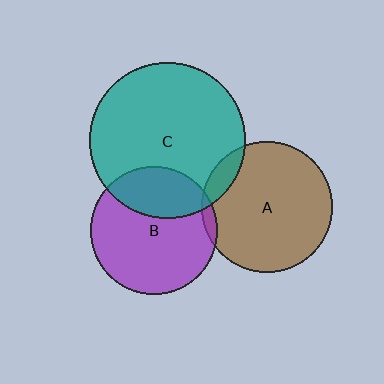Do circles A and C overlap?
Yes.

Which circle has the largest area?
Circle C (teal).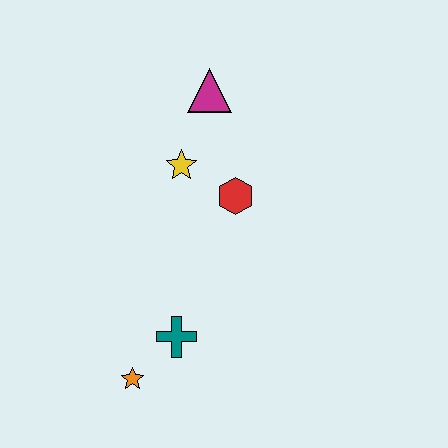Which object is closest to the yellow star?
The red hexagon is closest to the yellow star.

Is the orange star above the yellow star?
No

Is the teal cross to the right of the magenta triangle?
No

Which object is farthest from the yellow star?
The orange star is farthest from the yellow star.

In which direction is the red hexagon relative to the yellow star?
The red hexagon is to the right of the yellow star.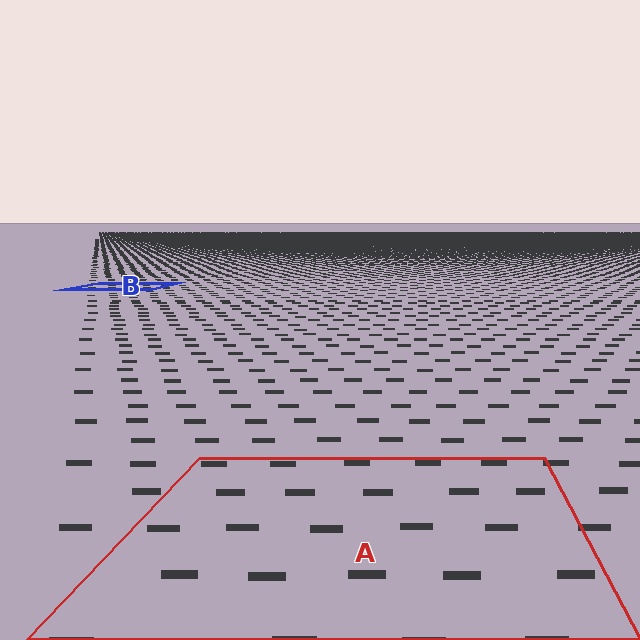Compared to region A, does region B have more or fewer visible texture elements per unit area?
Region B has more texture elements per unit area — they are packed more densely because it is farther away.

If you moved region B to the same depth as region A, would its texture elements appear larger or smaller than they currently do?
They would appear larger. At a closer depth, the same texture elements are projected at a bigger on-screen size.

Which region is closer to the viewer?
Region A is closer. The texture elements there are larger and more spread out.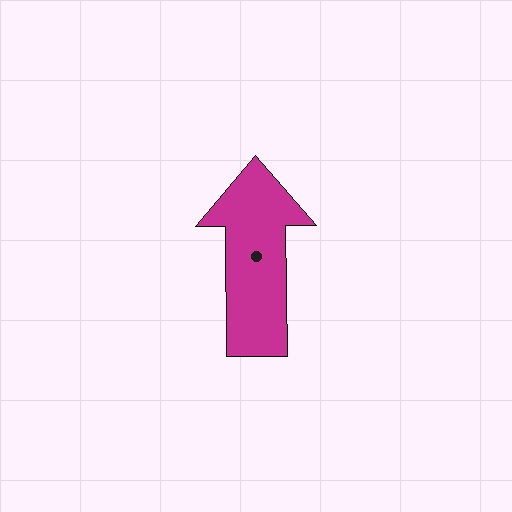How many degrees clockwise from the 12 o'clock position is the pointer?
Approximately 359 degrees.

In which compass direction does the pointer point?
North.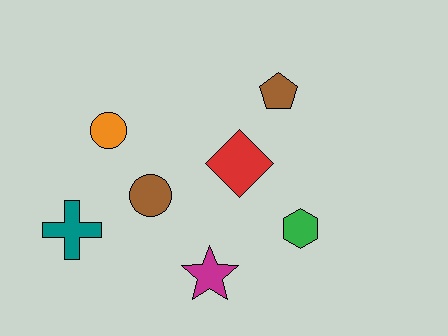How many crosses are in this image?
There is 1 cross.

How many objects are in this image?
There are 7 objects.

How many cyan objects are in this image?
There are no cyan objects.